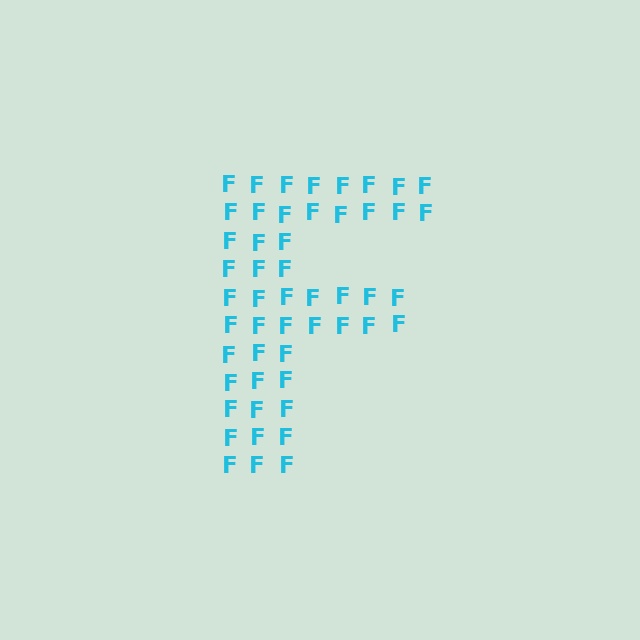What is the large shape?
The large shape is the letter F.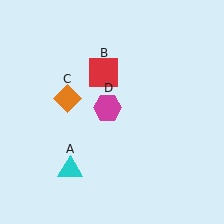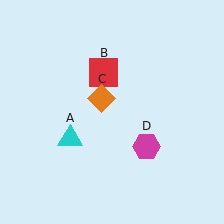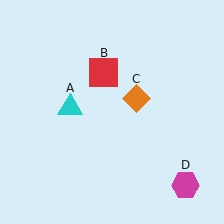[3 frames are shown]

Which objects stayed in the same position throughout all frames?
Red square (object B) remained stationary.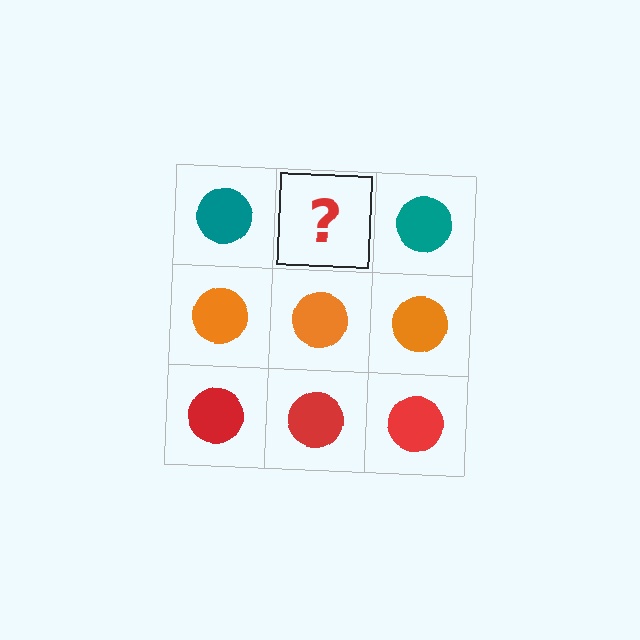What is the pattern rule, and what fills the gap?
The rule is that each row has a consistent color. The gap should be filled with a teal circle.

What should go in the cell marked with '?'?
The missing cell should contain a teal circle.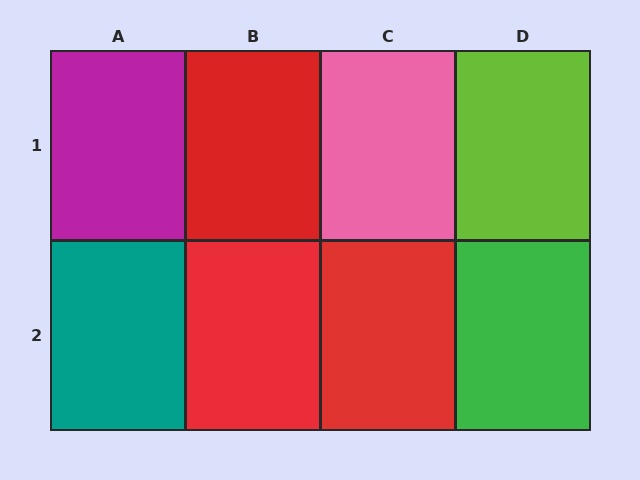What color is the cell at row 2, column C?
Red.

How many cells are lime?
1 cell is lime.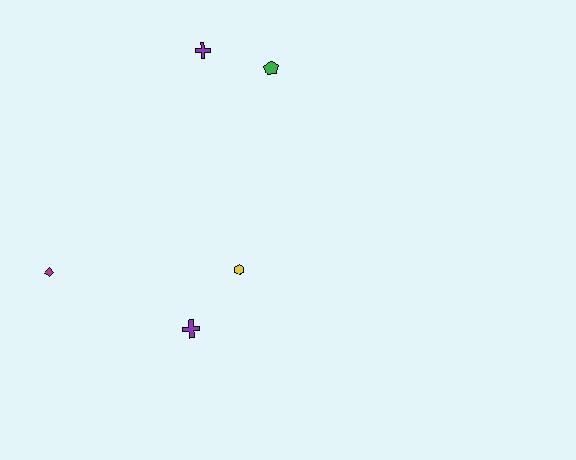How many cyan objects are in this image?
There are no cyan objects.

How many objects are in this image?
There are 5 objects.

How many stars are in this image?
There are no stars.